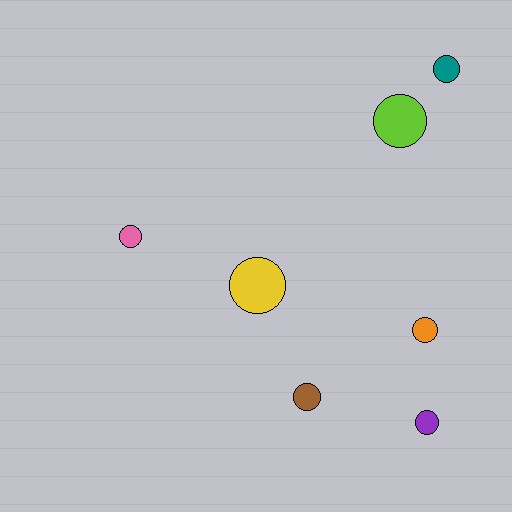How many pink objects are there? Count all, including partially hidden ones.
There is 1 pink object.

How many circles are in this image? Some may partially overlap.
There are 7 circles.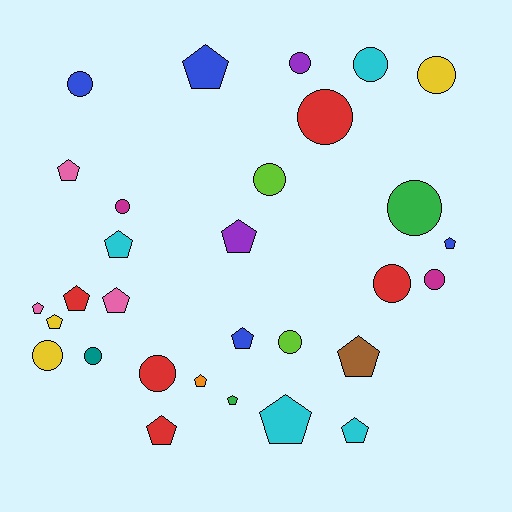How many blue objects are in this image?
There are 4 blue objects.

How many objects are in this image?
There are 30 objects.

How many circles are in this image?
There are 14 circles.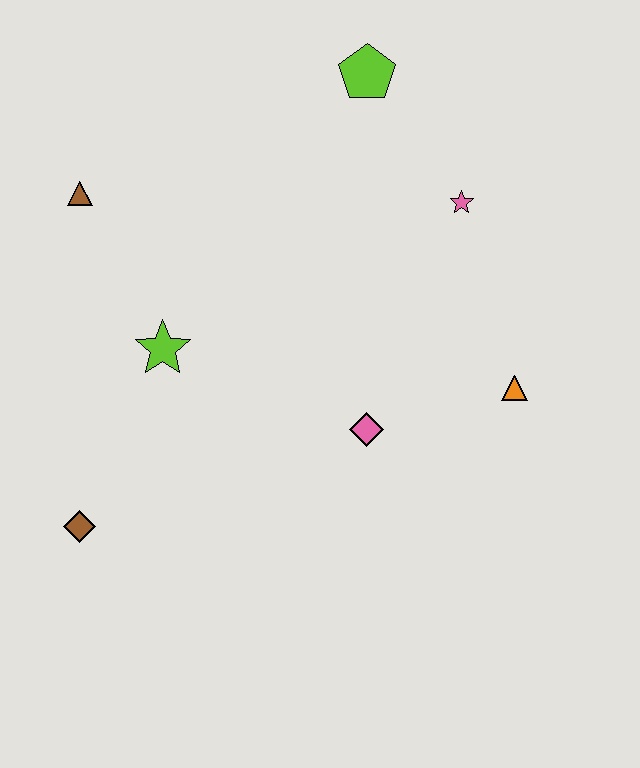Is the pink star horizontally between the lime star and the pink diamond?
No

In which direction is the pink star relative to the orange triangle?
The pink star is above the orange triangle.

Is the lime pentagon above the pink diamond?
Yes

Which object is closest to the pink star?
The lime pentagon is closest to the pink star.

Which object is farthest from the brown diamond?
The lime pentagon is farthest from the brown diamond.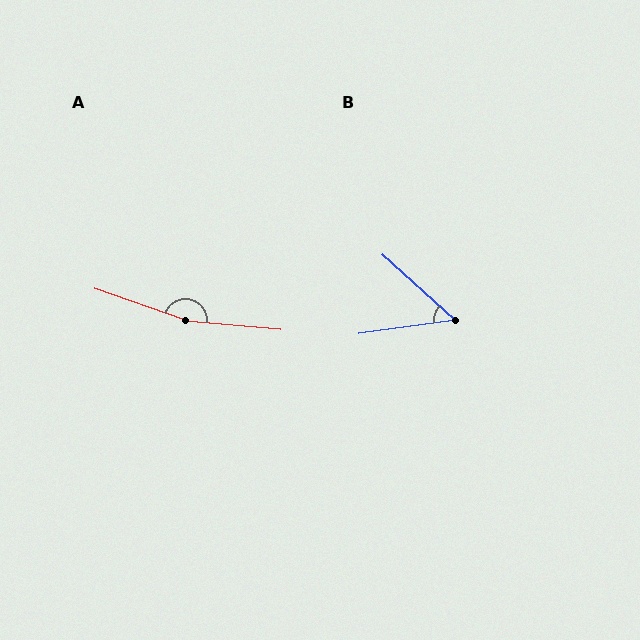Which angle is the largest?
A, at approximately 166 degrees.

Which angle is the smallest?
B, at approximately 50 degrees.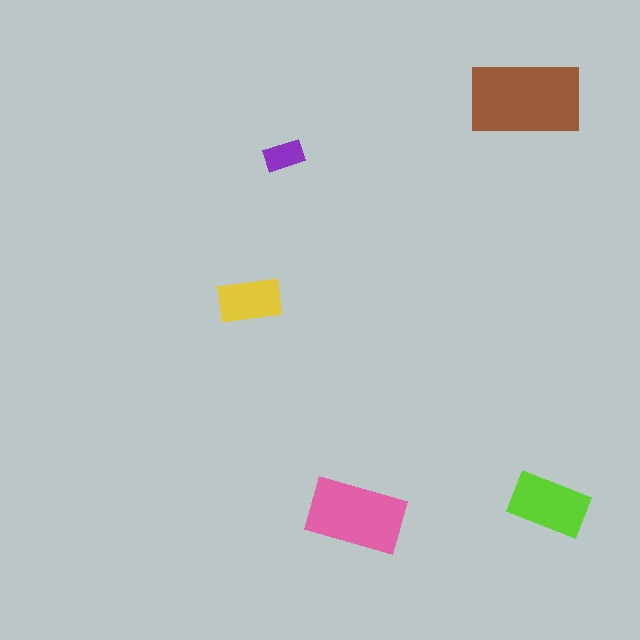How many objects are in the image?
There are 5 objects in the image.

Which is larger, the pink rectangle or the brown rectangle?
The brown one.